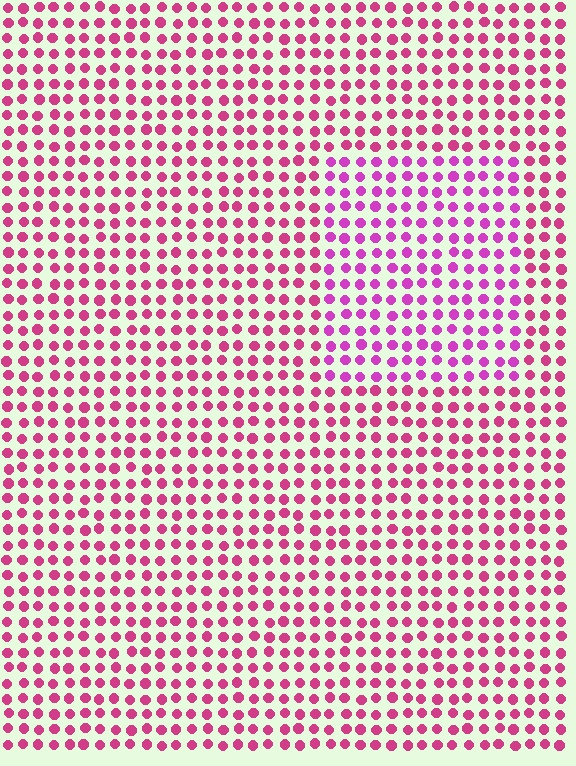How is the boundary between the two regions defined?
The boundary is defined purely by a slight shift in hue (about 24 degrees). Spacing, size, and orientation are identical on both sides.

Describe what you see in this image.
The image is filled with small magenta elements in a uniform arrangement. A rectangle-shaped region is visible where the elements are tinted to a slightly different hue, forming a subtle color boundary.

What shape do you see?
I see a rectangle.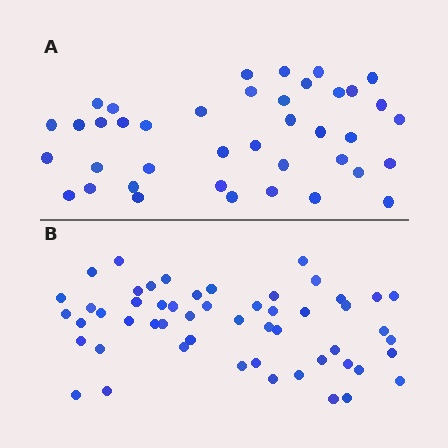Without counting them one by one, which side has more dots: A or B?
Region B (the bottom region) has more dots.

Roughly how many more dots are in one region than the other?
Region B has approximately 15 more dots than region A.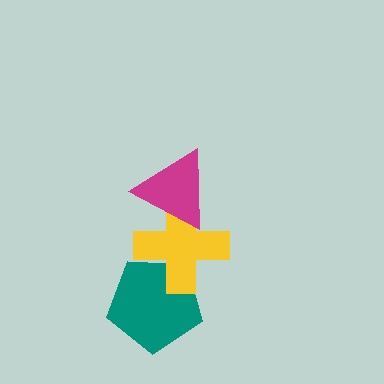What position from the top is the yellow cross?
The yellow cross is 2nd from the top.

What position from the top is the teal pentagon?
The teal pentagon is 3rd from the top.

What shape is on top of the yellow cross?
The magenta triangle is on top of the yellow cross.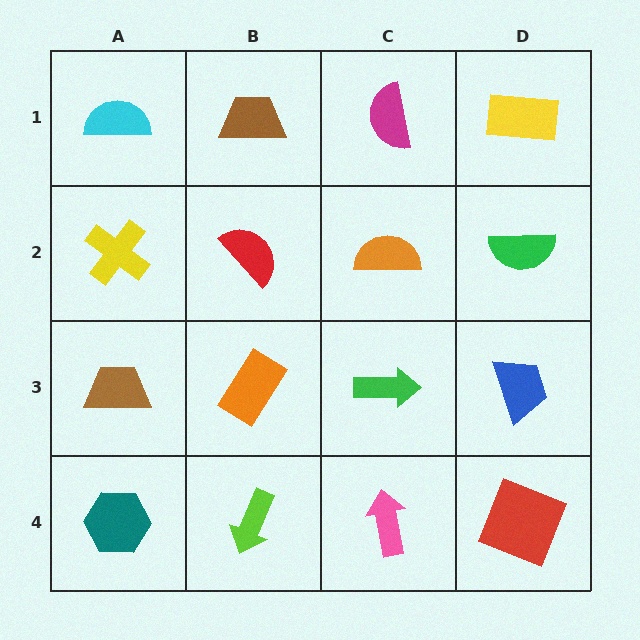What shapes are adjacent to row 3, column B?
A red semicircle (row 2, column B), a lime arrow (row 4, column B), a brown trapezoid (row 3, column A), a green arrow (row 3, column C).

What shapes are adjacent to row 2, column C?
A magenta semicircle (row 1, column C), a green arrow (row 3, column C), a red semicircle (row 2, column B), a green semicircle (row 2, column D).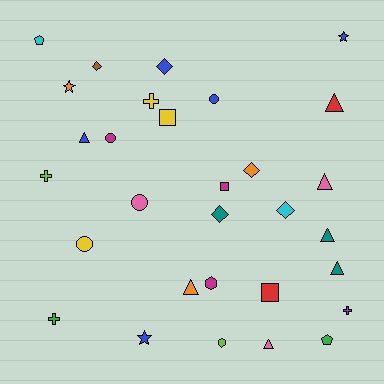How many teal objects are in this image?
There are 3 teal objects.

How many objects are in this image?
There are 30 objects.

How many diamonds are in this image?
There are 5 diamonds.